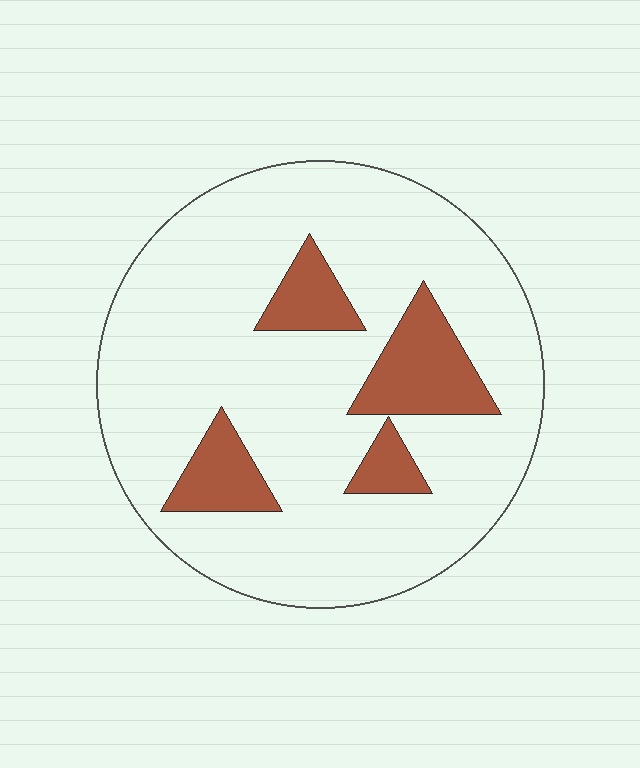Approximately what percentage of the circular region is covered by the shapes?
Approximately 15%.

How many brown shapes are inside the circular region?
4.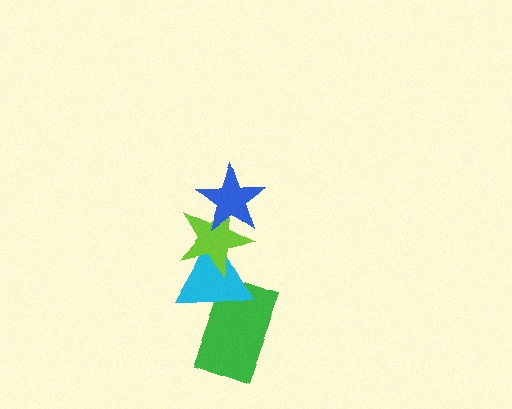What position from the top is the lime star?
The lime star is 2nd from the top.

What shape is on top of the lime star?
The blue star is on top of the lime star.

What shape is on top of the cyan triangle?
The lime star is on top of the cyan triangle.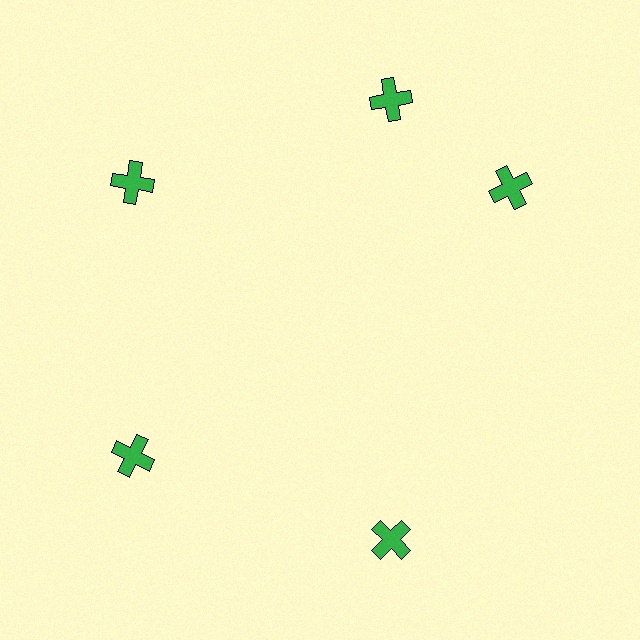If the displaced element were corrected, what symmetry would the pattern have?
It would have 5-fold rotational symmetry — the pattern would map onto itself every 72 degrees.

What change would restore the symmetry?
The symmetry would be restored by rotating it back into even spacing with its neighbors so that all 5 crosses sit at equal angles and equal distance from the center.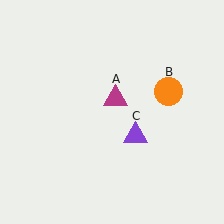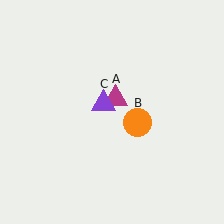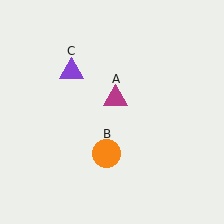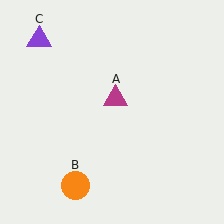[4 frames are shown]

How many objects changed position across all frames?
2 objects changed position: orange circle (object B), purple triangle (object C).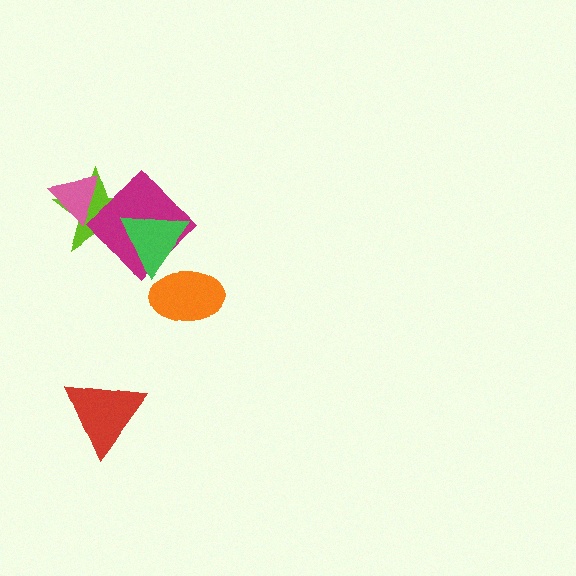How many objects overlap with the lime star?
3 objects overlap with the lime star.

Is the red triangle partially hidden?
No, no other shape covers it.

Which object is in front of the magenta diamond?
The green triangle is in front of the magenta diamond.